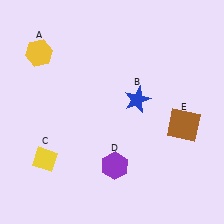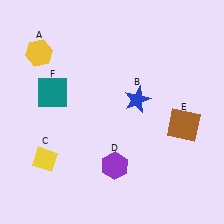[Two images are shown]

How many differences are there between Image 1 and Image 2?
There is 1 difference between the two images.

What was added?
A teal square (F) was added in Image 2.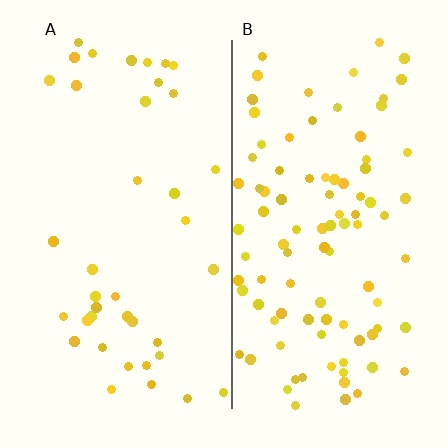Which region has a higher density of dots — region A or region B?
B (the right).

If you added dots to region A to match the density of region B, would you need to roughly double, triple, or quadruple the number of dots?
Approximately double.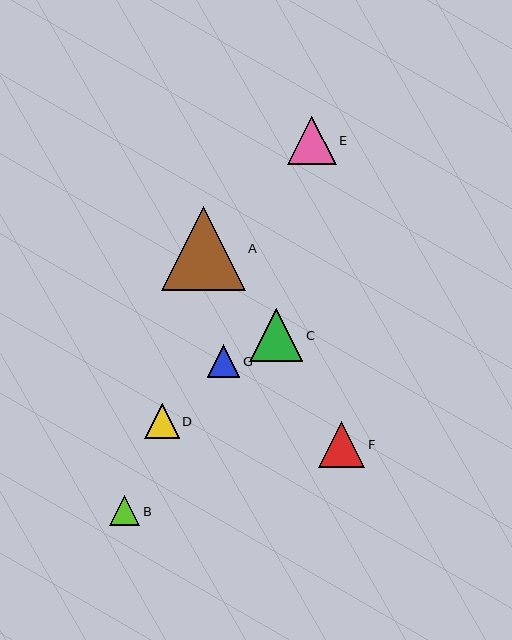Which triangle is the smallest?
Triangle B is the smallest with a size of approximately 30 pixels.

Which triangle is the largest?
Triangle A is the largest with a size of approximately 84 pixels.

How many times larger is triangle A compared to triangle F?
Triangle A is approximately 1.8 times the size of triangle F.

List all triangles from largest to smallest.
From largest to smallest: A, C, E, F, D, G, B.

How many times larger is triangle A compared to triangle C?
Triangle A is approximately 1.6 times the size of triangle C.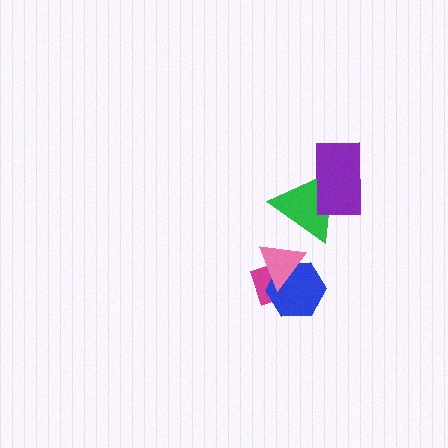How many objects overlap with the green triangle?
1 object overlaps with the green triangle.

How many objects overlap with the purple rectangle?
1 object overlaps with the purple rectangle.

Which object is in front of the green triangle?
The purple rectangle is in front of the green triangle.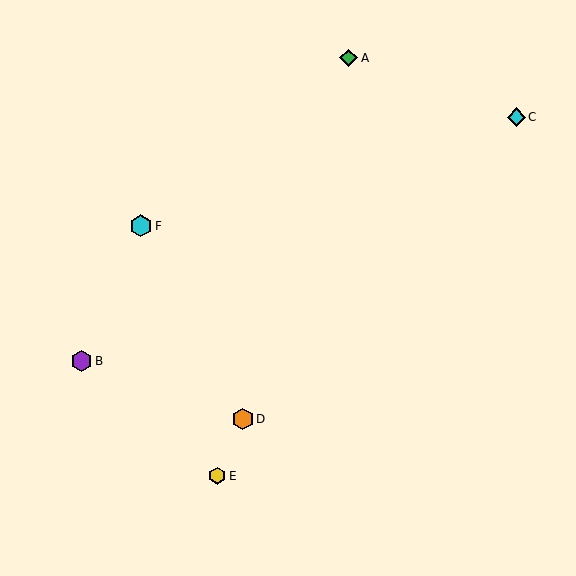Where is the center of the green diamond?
The center of the green diamond is at (349, 58).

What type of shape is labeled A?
Shape A is a green diamond.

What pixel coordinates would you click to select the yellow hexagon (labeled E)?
Click at (217, 476) to select the yellow hexagon E.